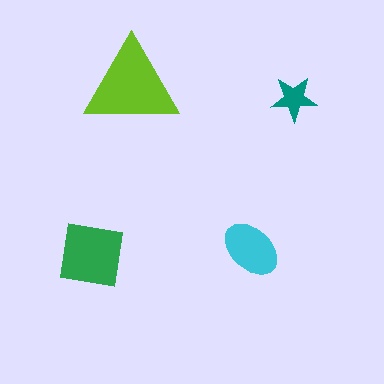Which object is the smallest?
The teal star.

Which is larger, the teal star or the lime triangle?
The lime triangle.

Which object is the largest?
The lime triangle.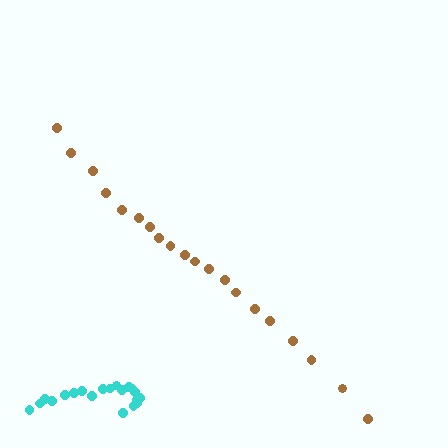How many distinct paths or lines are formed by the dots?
There are 2 distinct paths.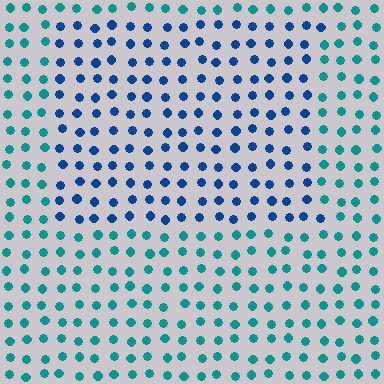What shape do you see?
I see a rectangle.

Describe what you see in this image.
The image is filled with small teal elements in a uniform arrangement. A rectangle-shaped region is visible where the elements are tinted to a slightly different hue, forming a subtle color boundary.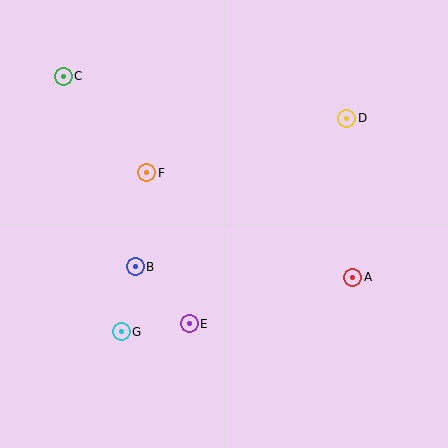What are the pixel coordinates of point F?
Point F is at (147, 173).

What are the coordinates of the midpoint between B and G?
The midpoint between B and G is at (128, 299).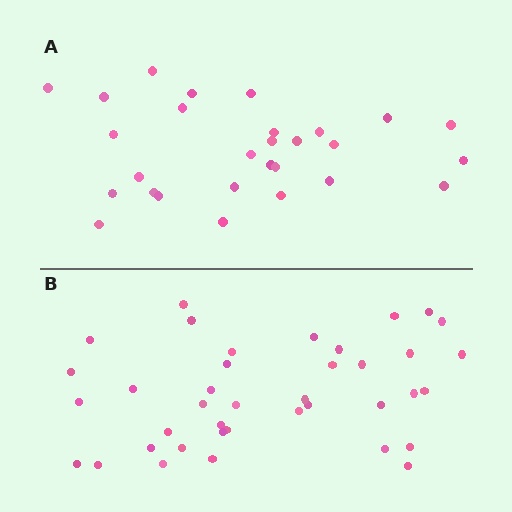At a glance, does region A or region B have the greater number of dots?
Region B (the bottom region) has more dots.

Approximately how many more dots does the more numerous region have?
Region B has roughly 12 or so more dots than region A.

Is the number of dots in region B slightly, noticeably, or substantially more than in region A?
Region B has noticeably more, but not dramatically so. The ratio is roughly 1.4 to 1.